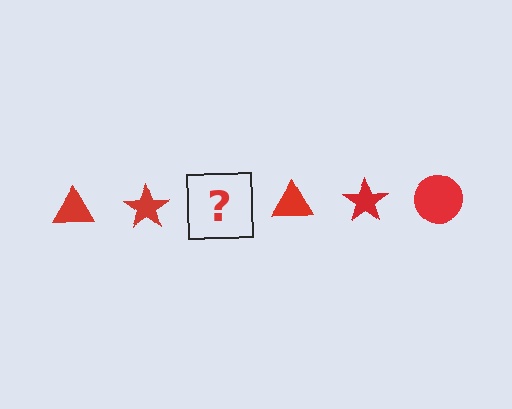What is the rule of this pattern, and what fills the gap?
The rule is that the pattern cycles through triangle, star, circle shapes in red. The gap should be filled with a red circle.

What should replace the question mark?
The question mark should be replaced with a red circle.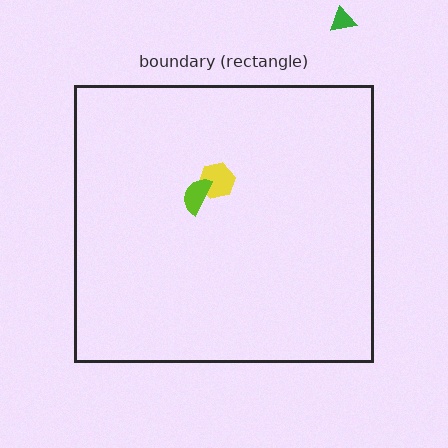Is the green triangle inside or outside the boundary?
Outside.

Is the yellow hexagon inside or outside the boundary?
Inside.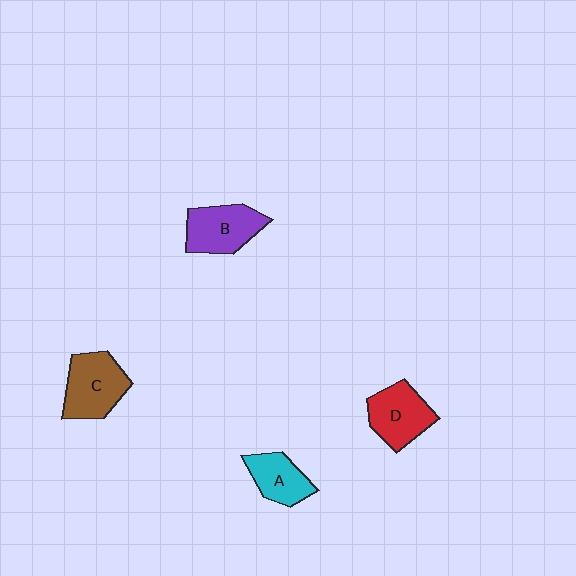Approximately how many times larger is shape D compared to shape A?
Approximately 1.3 times.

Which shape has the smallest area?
Shape A (cyan).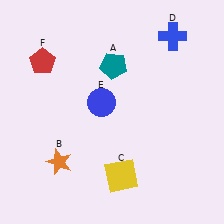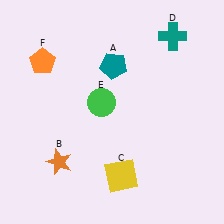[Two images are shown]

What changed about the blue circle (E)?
In Image 1, E is blue. In Image 2, it changed to green.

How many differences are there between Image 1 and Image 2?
There are 3 differences between the two images.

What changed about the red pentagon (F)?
In Image 1, F is red. In Image 2, it changed to orange.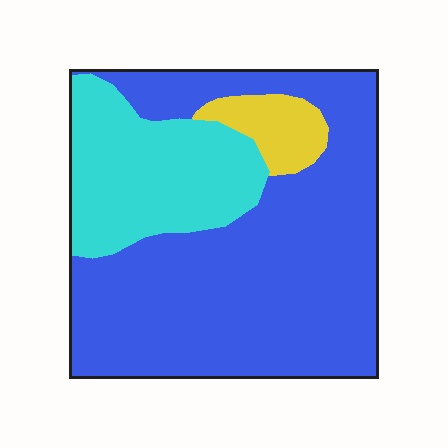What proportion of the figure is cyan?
Cyan takes up about one quarter (1/4) of the figure.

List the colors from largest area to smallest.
From largest to smallest: blue, cyan, yellow.